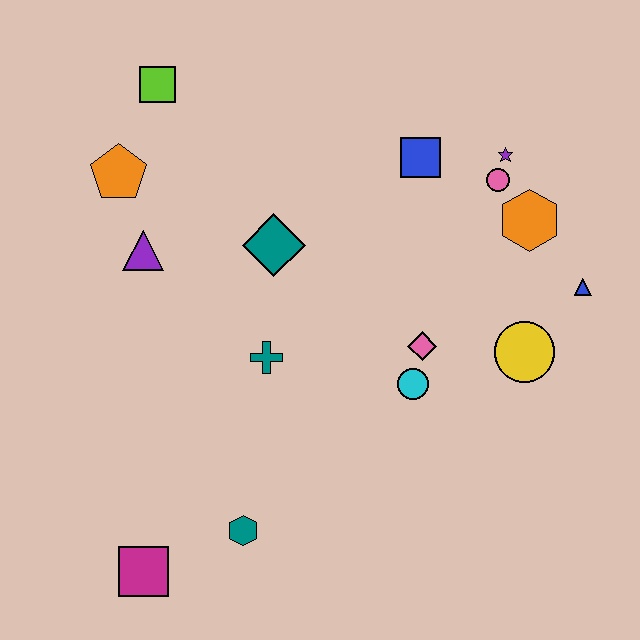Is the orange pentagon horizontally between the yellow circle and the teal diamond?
No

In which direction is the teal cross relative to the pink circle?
The teal cross is to the left of the pink circle.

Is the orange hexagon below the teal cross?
No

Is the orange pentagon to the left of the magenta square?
Yes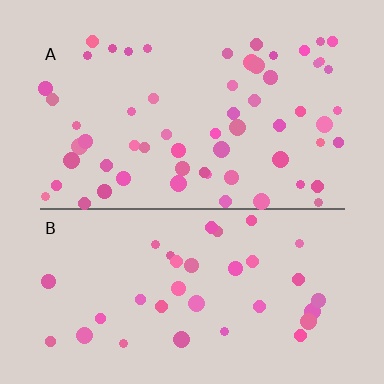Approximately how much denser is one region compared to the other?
Approximately 1.8× — region A over region B.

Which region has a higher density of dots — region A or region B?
A (the top).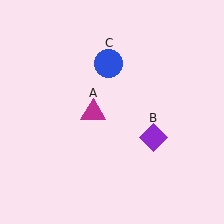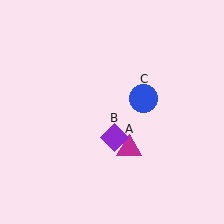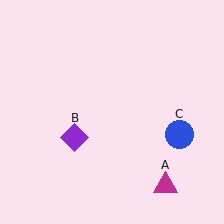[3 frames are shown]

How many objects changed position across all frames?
3 objects changed position: magenta triangle (object A), purple diamond (object B), blue circle (object C).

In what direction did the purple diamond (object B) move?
The purple diamond (object B) moved left.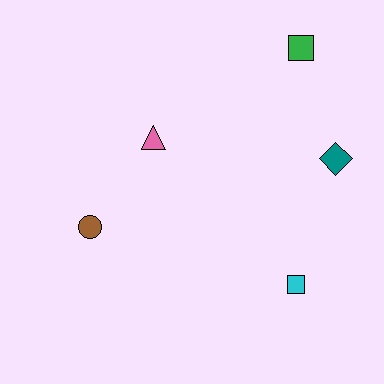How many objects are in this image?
There are 5 objects.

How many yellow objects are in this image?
There are no yellow objects.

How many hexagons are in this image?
There are no hexagons.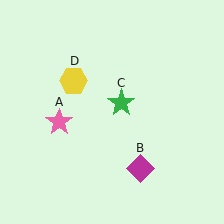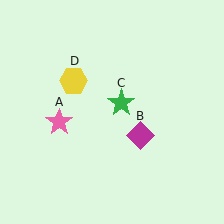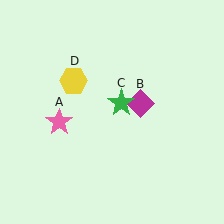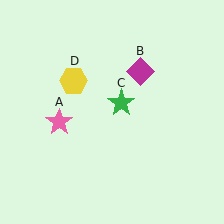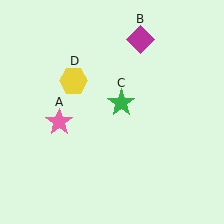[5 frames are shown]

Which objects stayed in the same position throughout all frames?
Pink star (object A) and green star (object C) and yellow hexagon (object D) remained stationary.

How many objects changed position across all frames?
1 object changed position: magenta diamond (object B).